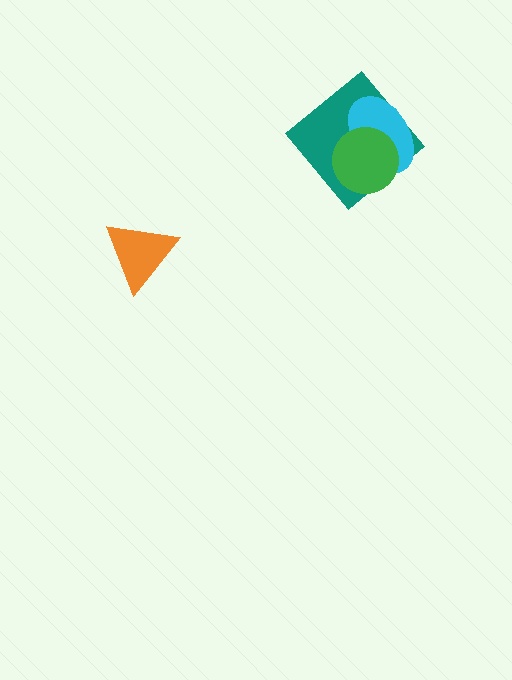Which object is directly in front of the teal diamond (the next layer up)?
The cyan ellipse is directly in front of the teal diamond.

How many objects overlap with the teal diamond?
2 objects overlap with the teal diamond.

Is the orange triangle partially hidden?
No, no other shape covers it.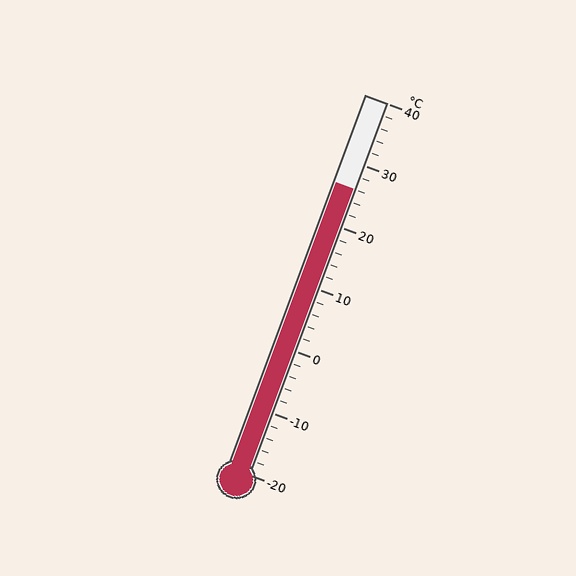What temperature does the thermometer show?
The thermometer shows approximately 26°C.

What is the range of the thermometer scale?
The thermometer scale ranges from -20°C to 40°C.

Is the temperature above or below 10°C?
The temperature is above 10°C.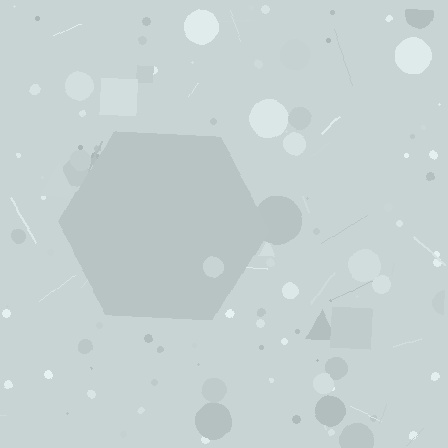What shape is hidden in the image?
A hexagon is hidden in the image.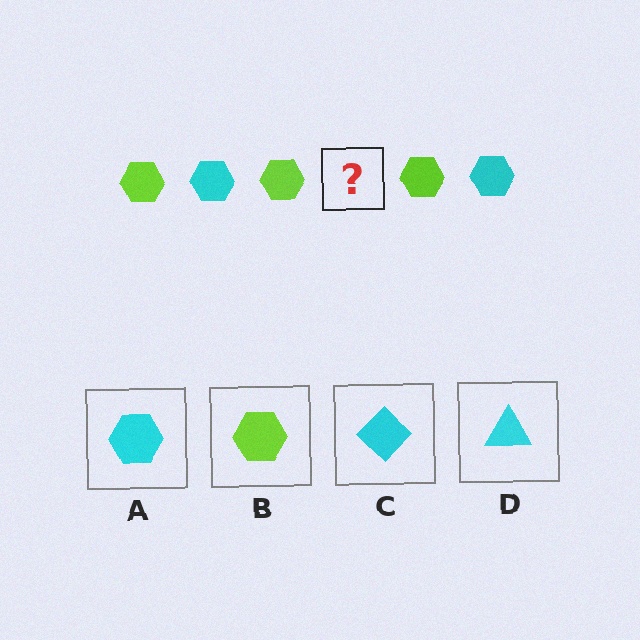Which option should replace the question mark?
Option A.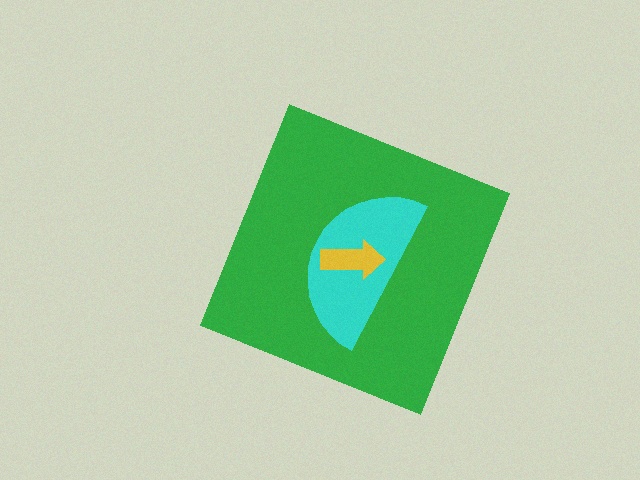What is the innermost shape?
The yellow arrow.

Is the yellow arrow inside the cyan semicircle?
Yes.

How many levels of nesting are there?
3.